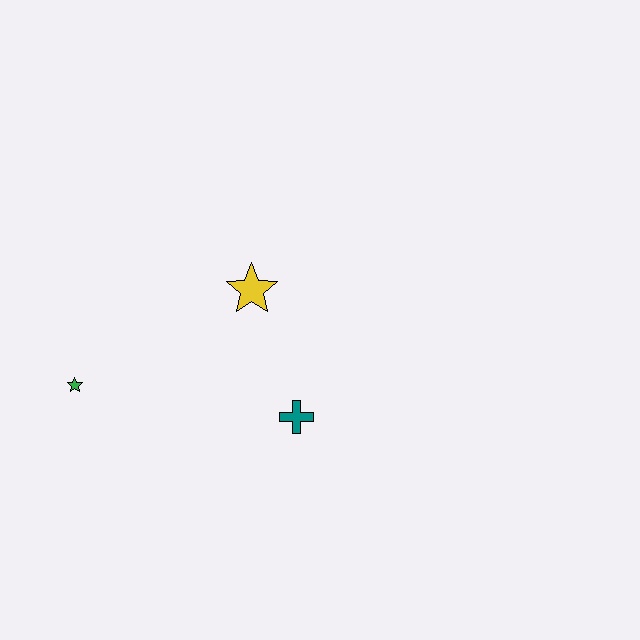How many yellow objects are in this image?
There is 1 yellow object.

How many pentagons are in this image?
There are no pentagons.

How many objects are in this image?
There are 3 objects.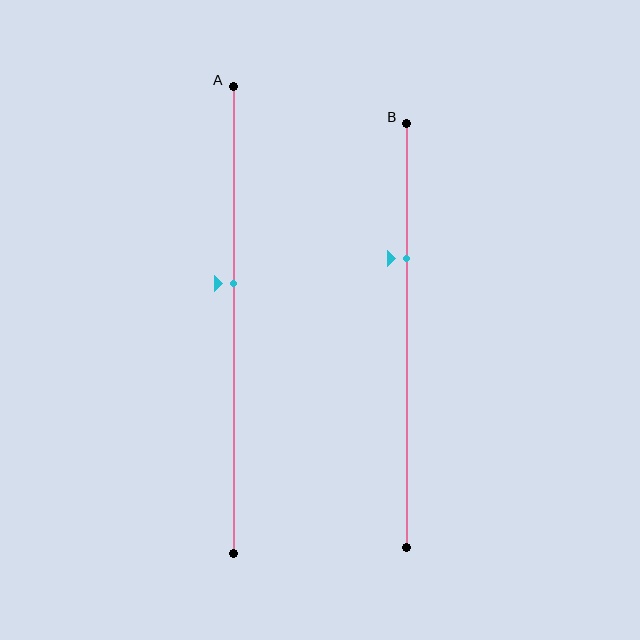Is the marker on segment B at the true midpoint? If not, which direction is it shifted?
No, the marker on segment B is shifted upward by about 18% of the segment length.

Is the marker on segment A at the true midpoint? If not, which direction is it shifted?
No, the marker on segment A is shifted upward by about 8% of the segment length.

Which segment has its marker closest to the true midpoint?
Segment A has its marker closest to the true midpoint.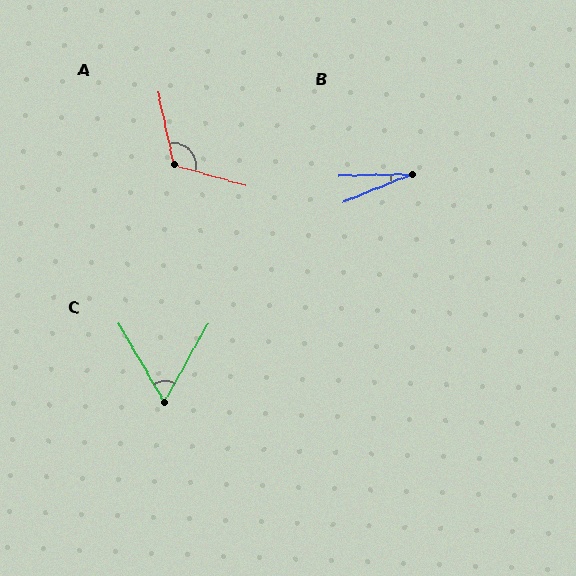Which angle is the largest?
A, at approximately 118 degrees.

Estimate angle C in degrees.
Approximately 59 degrees.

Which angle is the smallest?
B, at approximately 21 degrees.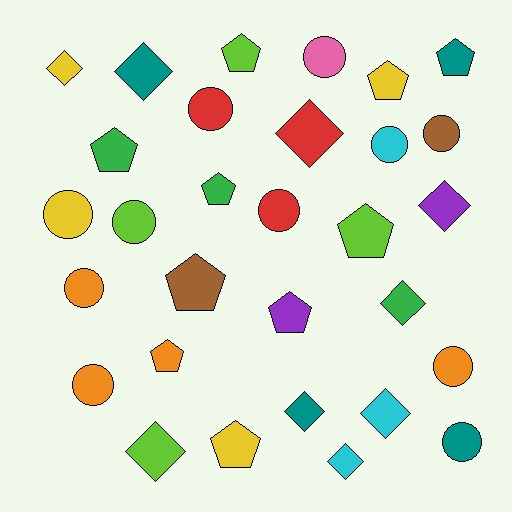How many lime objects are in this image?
There are 4 lime objects.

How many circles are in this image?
There are 11 circles.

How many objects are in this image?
There are 30 objects.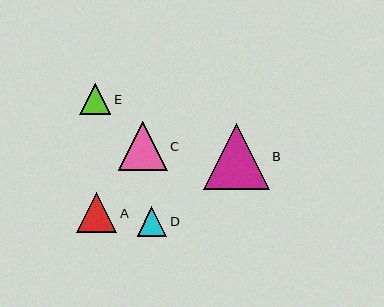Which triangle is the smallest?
Triangle D is the smallest with a size of approximately 29 pixels.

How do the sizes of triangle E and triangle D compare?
Triangle E and triangle D are approximately the same size.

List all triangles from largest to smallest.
From largest to smallest: B, C, A, E, D.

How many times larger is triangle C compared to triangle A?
Triangle C is approximately 1.2 times the size of triangle A.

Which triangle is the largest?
Triangle B is the largest with a size of approximately 65 pixels.